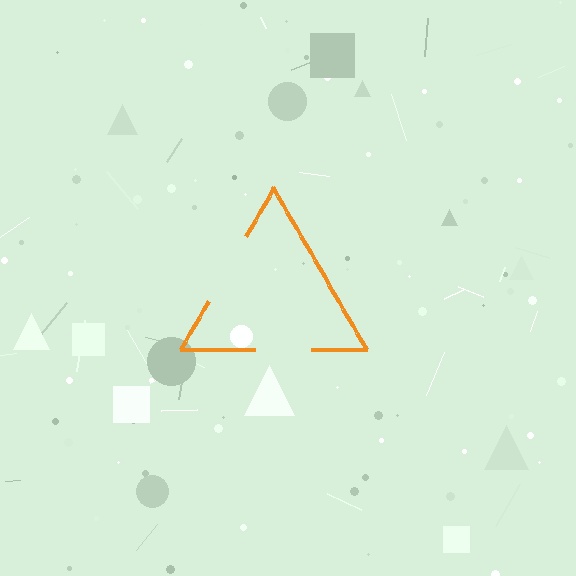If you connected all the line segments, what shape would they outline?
They would outline a triangle.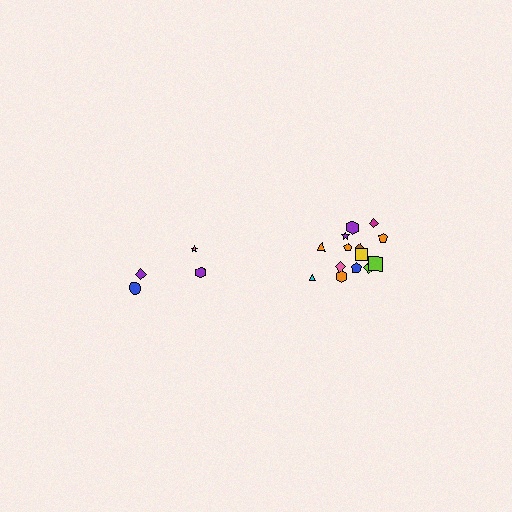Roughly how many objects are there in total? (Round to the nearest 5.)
Roughly 20 objects in total.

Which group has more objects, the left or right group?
The right group.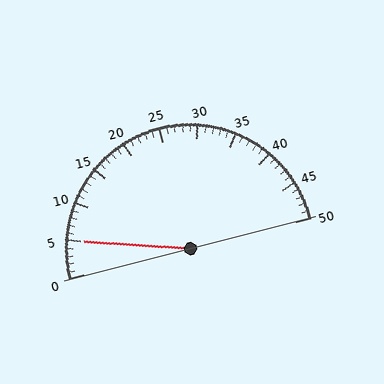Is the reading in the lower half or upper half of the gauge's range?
The reading is in the lower half of the range (0 to 50).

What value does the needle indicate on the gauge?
The needle indicates approximately 5.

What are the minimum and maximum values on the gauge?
The gauge ranges from 0 to 50.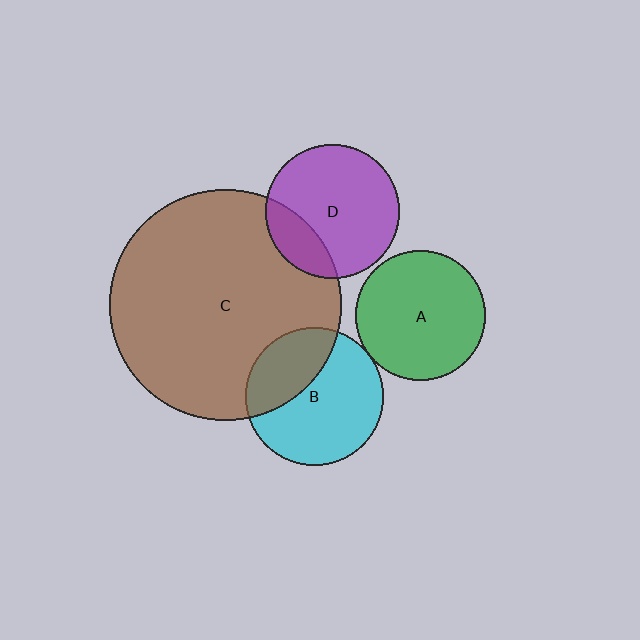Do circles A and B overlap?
Yes.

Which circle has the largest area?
Circle C (brown).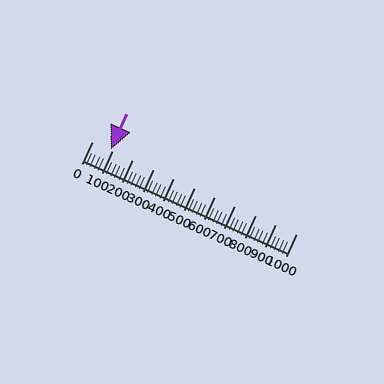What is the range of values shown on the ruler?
The ruler shows values from 0 to 1000.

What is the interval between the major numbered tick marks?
The major tick marks are spaced 100 units apart.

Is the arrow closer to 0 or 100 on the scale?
The arrow is closer to 100.